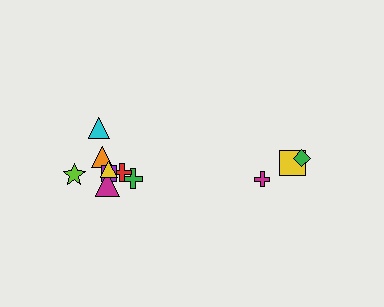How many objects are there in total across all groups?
There are 12 objects.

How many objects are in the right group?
There are 4 objects.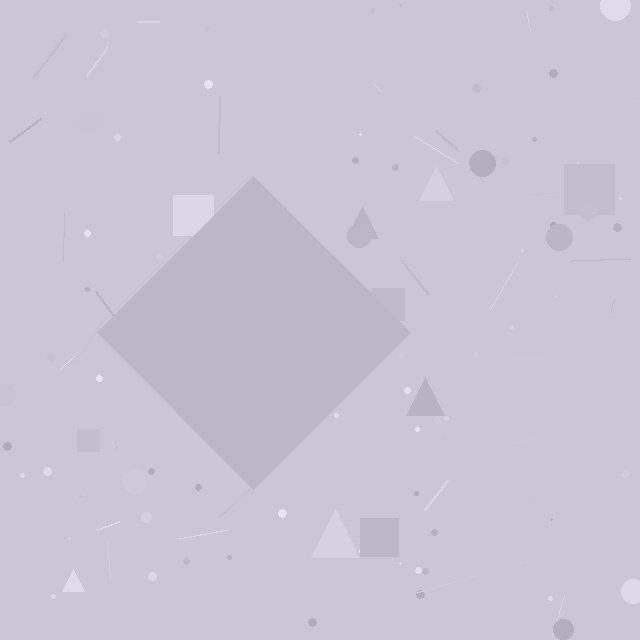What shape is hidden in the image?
A diamond is hidden in the image.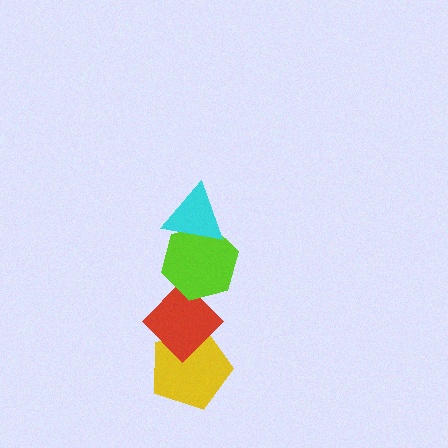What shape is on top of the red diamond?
The lime hexagon is on top of the red diamond.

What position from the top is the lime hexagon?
The lime hexagon is 2nd from the top.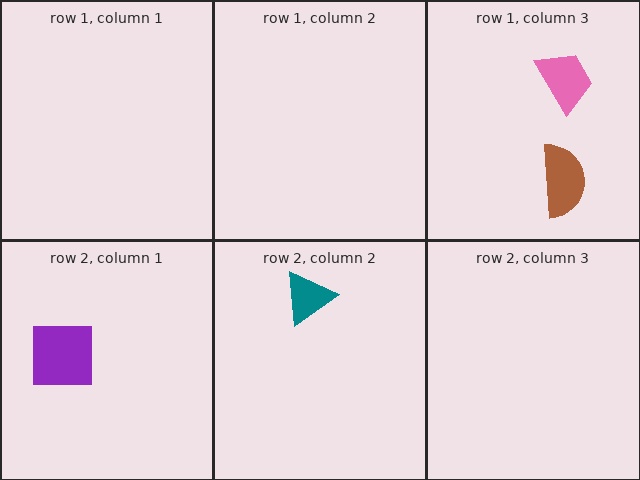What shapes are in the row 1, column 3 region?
The pink trapezoid, the brown semicircle.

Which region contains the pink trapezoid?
The row 1, column 3 region.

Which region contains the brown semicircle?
The row 1, column 3 region.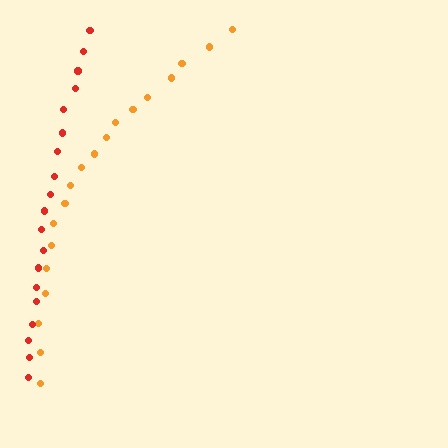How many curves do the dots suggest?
There are 2 distinct paths.